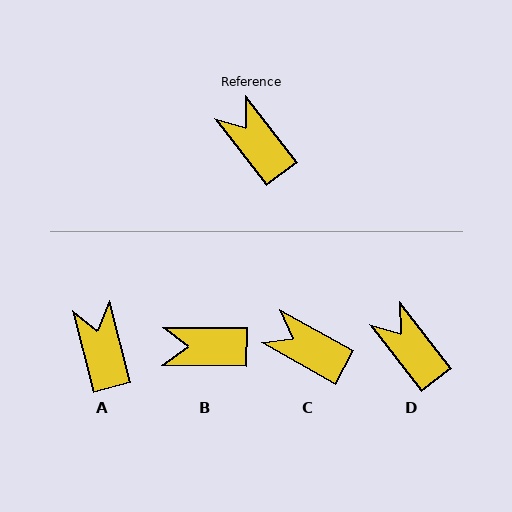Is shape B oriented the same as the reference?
No, it is off by about 52 degrees.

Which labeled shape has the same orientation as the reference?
D.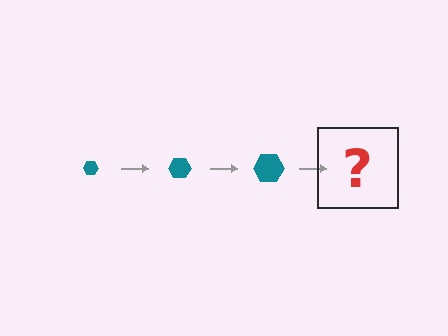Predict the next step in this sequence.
The next step is a teal hexagon, larger than the previous one.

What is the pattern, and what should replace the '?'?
The pattern is that the hexagon gets progressively larger each step. The '?' should be a teal hexagon, larger than the previous one.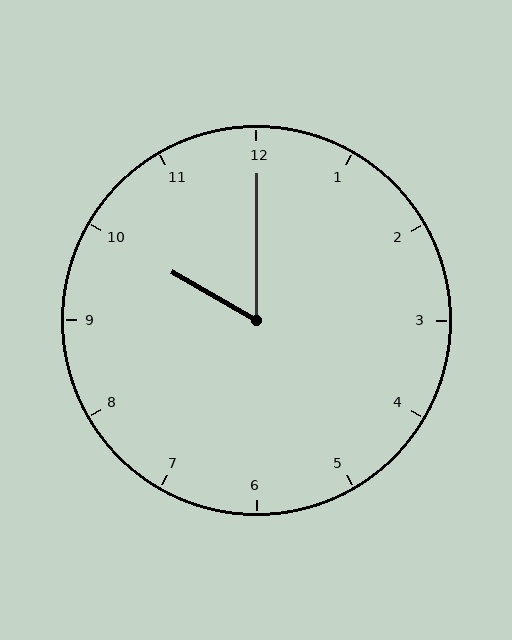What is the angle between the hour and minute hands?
Approximately 60 degrees.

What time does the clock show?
10:00.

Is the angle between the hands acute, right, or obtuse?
It is acute.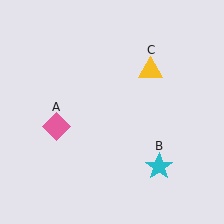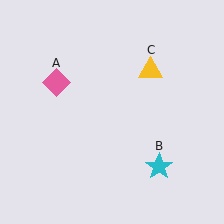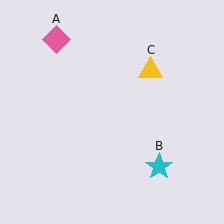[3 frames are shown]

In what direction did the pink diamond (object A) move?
The pink diamond (object A) moved up.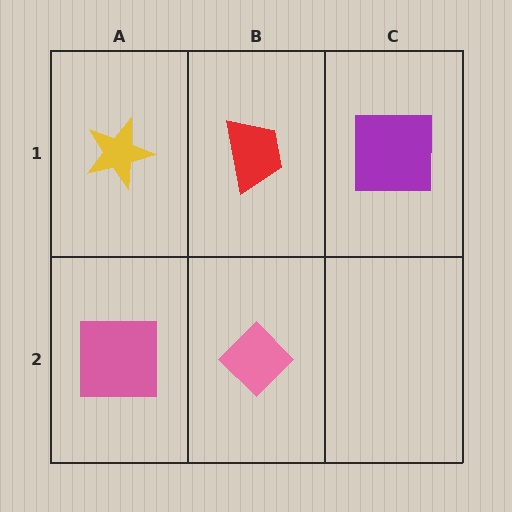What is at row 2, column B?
A pink diamond.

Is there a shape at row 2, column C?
No, that cell is empty.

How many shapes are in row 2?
2 shapes.